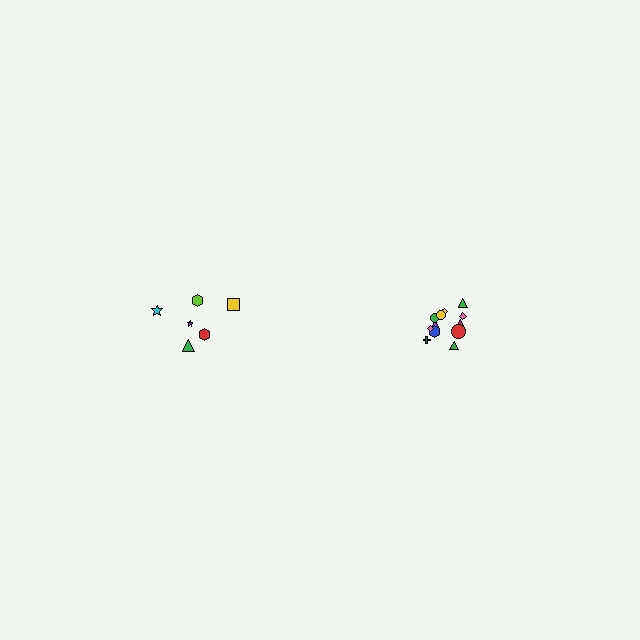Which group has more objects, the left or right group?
The right group.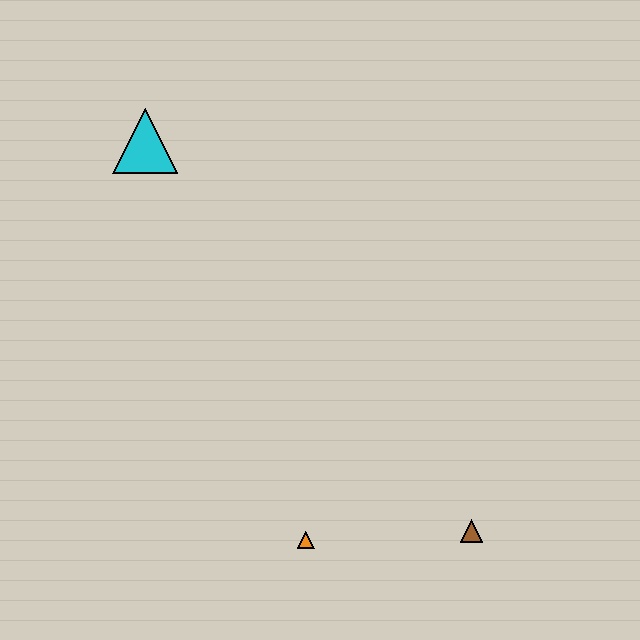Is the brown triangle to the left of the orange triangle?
No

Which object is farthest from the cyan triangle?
The brown triangle is farthest from the cyan triangle.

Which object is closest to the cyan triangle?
The orange triangle is closest to the cyan triangle.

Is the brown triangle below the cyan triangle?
Yes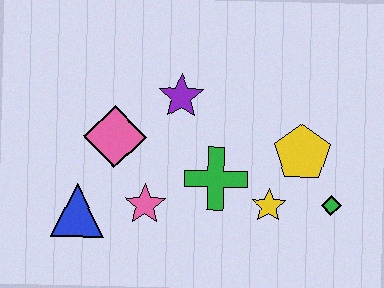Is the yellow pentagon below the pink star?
No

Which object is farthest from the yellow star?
The blue triangle is farthest from the yellow star.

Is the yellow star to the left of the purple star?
No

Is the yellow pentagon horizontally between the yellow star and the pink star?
No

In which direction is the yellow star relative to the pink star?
The yellow star is to the right of the pink star.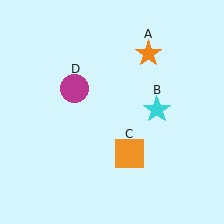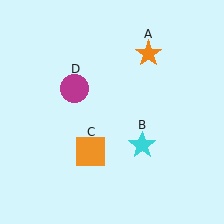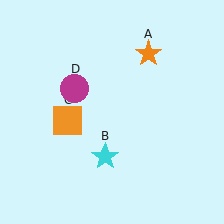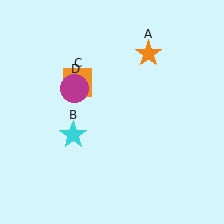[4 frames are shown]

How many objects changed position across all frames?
2 objects changed position: cyan star (object B), orange square (object C).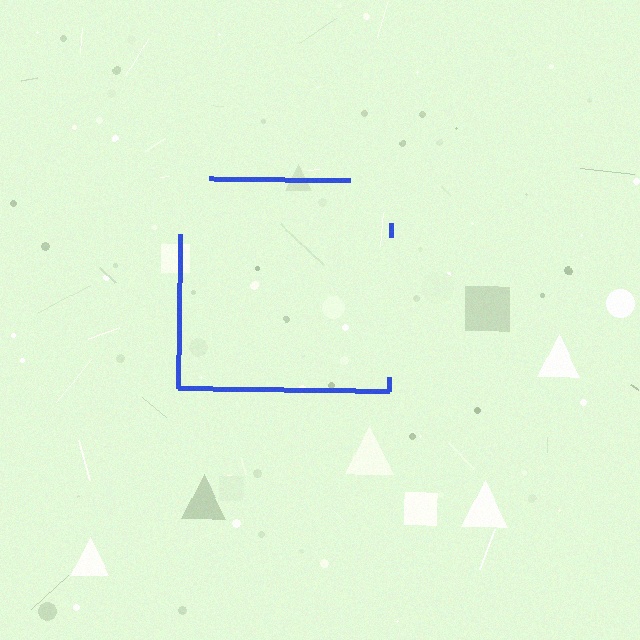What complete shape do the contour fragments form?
The contour fragments form a square.